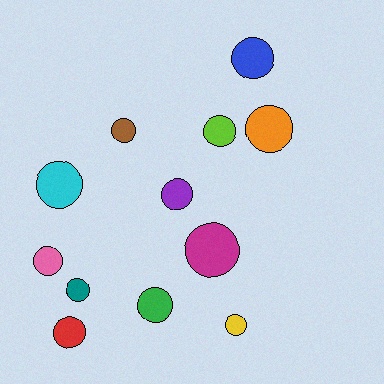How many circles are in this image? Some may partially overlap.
There are 12 circles.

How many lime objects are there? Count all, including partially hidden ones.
There is 1 lime object.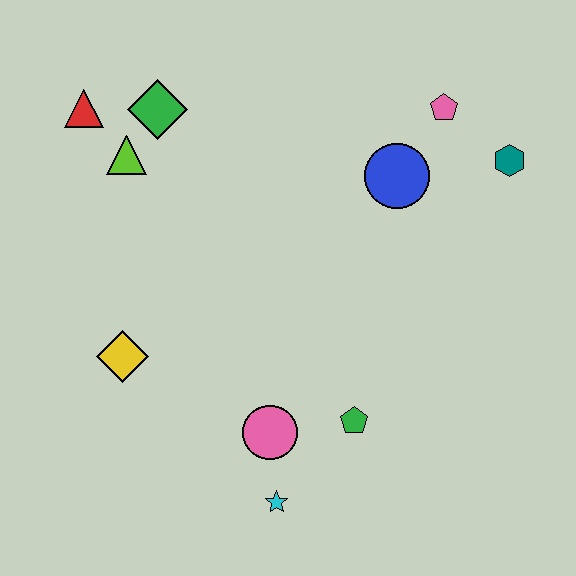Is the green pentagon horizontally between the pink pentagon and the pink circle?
Yes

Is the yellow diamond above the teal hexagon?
No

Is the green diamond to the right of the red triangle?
Yes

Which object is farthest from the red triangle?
The cyan star is farthest from the red triangle.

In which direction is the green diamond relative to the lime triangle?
The green diamond is above the lime triangle.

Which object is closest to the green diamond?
The lime triangle is closest to the green diamond.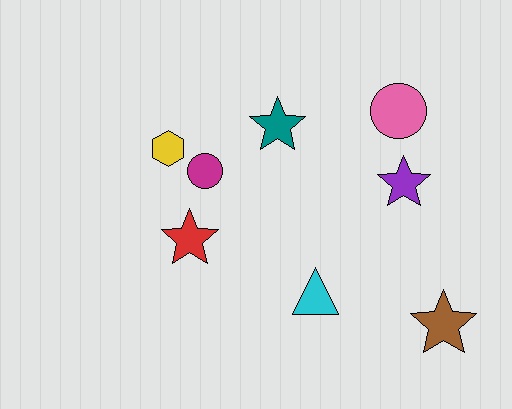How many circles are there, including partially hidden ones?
There are 2 circles.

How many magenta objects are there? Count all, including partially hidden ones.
There is 1 magenta object.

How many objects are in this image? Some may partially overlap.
There are 8 objects.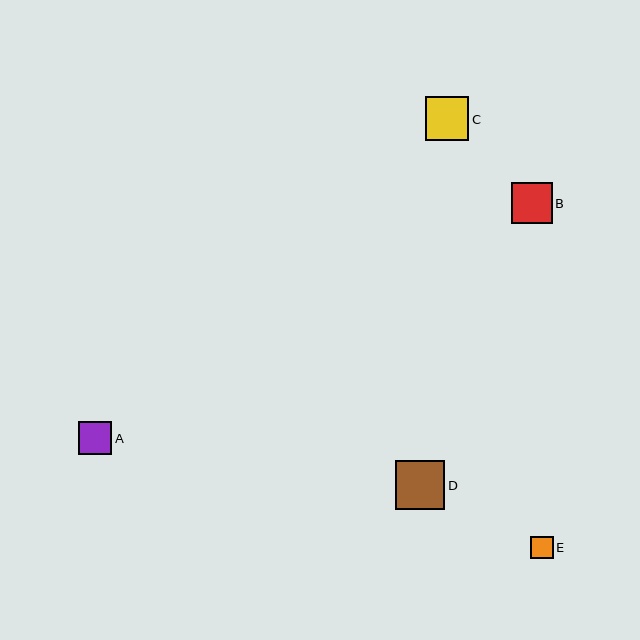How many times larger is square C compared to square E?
Square C is approximately 1.9 times the size of square E.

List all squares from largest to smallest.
From largest to smallest: D, C, B, A, E.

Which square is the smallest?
Square E is the smallest with a size of approximately 23 pixels.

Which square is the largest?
Square D is the largest with a size of approximately 49 pixels.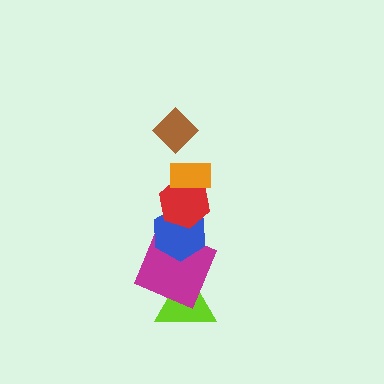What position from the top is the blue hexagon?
The blue hexagon is 4th from the top.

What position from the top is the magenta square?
The magenta square is 5th from the top.